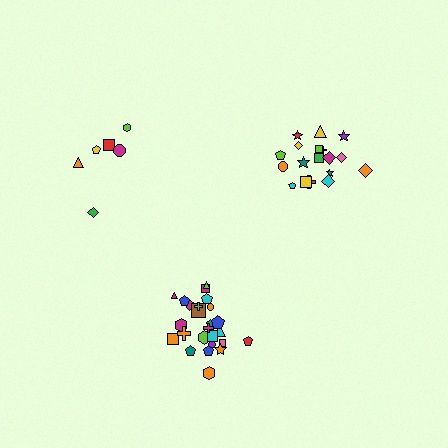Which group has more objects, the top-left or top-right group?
The top-right group.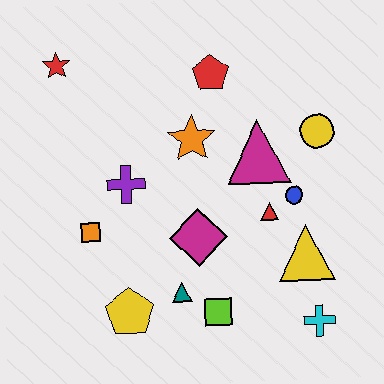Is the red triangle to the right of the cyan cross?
No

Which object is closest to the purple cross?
The orange square is closest to the purple cross.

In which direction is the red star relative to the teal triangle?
The red star is above the teal triangle.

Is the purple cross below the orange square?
No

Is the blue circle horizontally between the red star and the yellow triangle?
Yes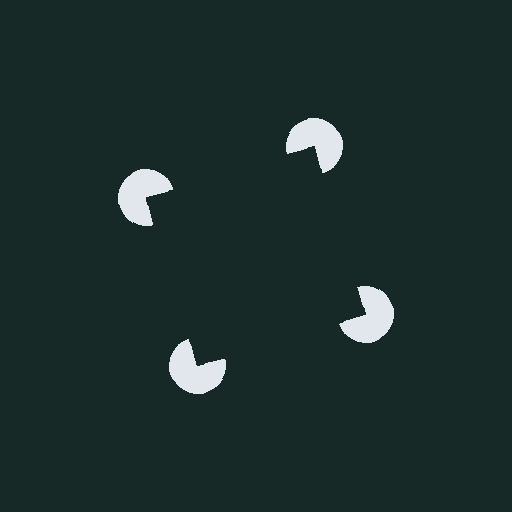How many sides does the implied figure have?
4 sides.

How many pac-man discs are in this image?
There are 4 — one at each vertex of the illusory square.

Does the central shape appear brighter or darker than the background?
It typically appears slightly darker than the background, even though no actual brightness change is drawn.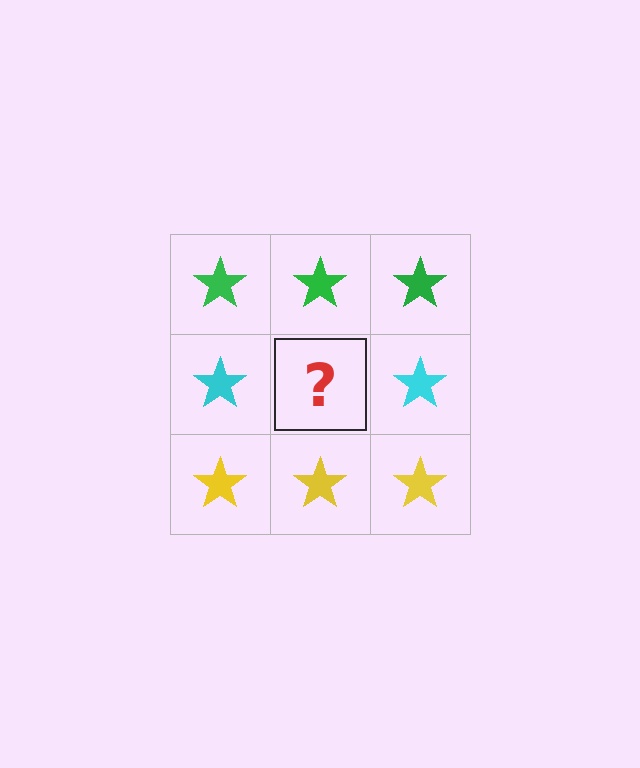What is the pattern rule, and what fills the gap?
The rule is that each row has a consistent color. The gap should be filled with a cyan star.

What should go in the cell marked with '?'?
The missing cell should contain a cyan star.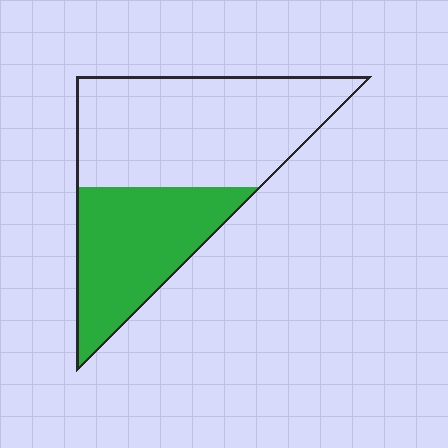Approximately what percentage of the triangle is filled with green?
Approximately 40%.